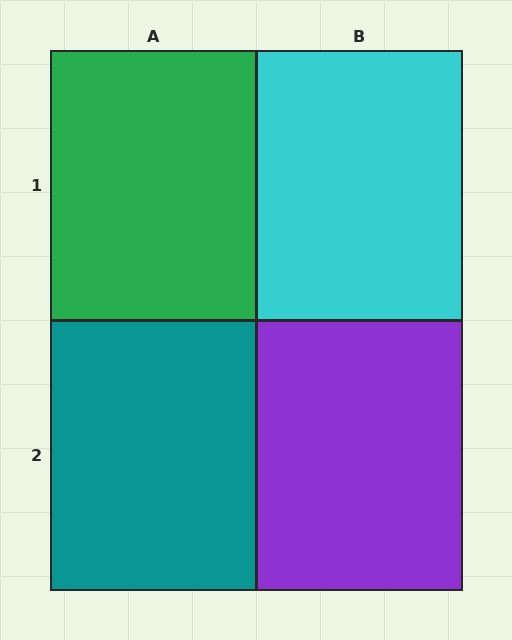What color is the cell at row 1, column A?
Green.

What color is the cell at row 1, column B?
Cyan.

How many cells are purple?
1 cell is purple.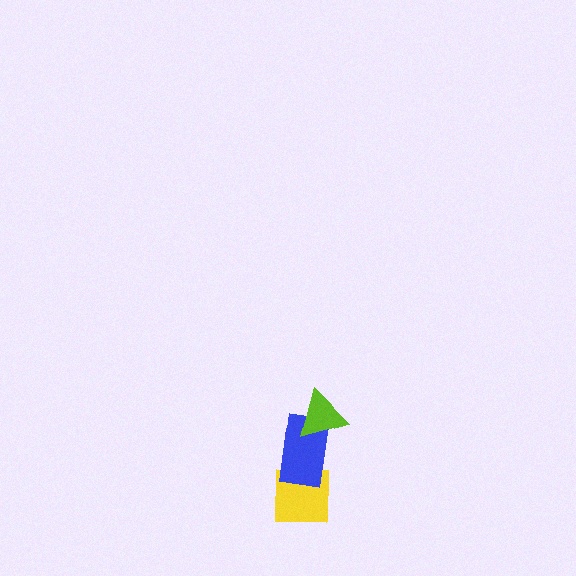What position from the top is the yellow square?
The yellow square is 3rd from the top.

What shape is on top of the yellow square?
The blue rectangle is on top of the yellow square.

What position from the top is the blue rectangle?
The blue rectangle is 2nd from the top.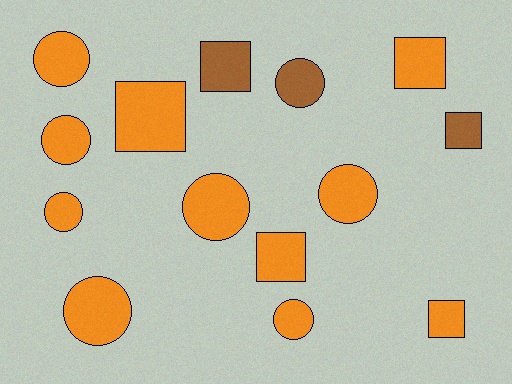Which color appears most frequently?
Orange, with 11 objects.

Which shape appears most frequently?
Circle, with 8 objects.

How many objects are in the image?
There are 14 objects.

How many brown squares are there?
There are 2 brown squares.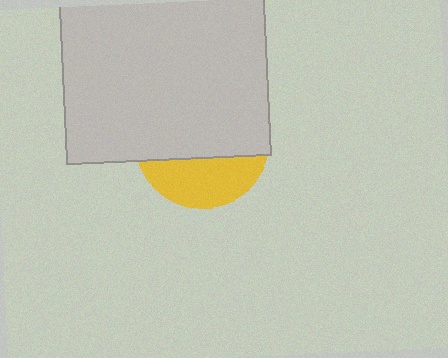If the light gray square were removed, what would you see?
You would see the complete yellow circle.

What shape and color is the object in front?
The object in front is a light gray square.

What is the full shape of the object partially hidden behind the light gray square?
The partially hidden object is a yellow circle.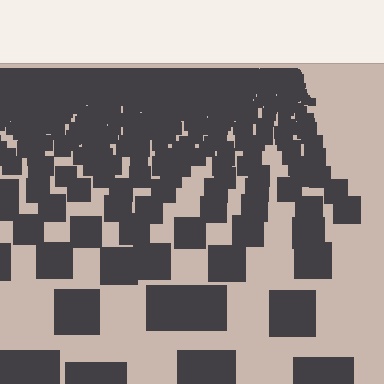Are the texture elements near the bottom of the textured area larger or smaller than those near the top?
Larger. Near the bottom, elements are closer to the viewer and appear at a bigger on-screen size.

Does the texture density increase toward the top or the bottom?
Density increases toward the top.